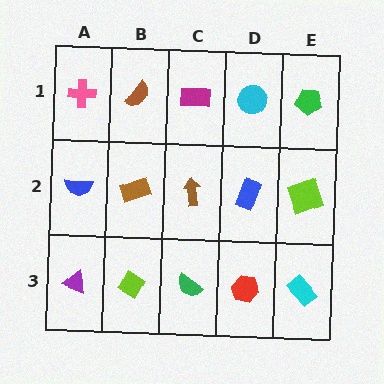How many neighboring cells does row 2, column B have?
4.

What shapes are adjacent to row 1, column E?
A lime square (row 2, column E), a cyan circle (row 1, column D).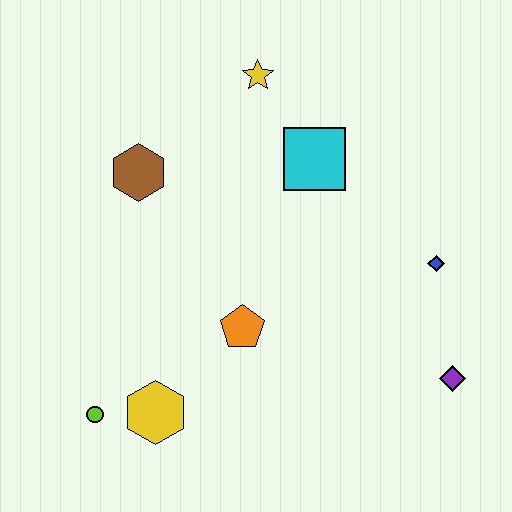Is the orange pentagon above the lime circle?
Yes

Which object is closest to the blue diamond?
The purple diamond is closest to the blue diamond.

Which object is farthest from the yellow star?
The lime circle is farthest from the yellow star.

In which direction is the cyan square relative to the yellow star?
The cyan square is below the yellow star.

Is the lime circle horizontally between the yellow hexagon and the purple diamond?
No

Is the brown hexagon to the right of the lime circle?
Yes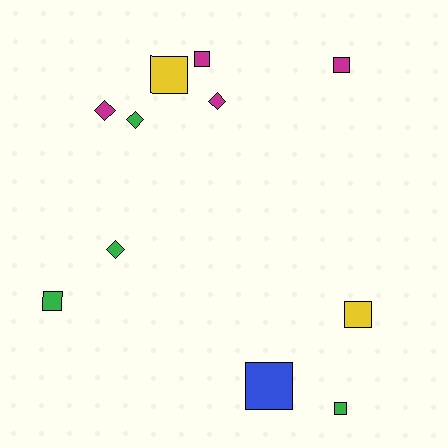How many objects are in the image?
There are 11 objects.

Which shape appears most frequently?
Square, with 7 objects.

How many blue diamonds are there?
There are no blue diamonds.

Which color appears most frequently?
Magenta, with 4 objects.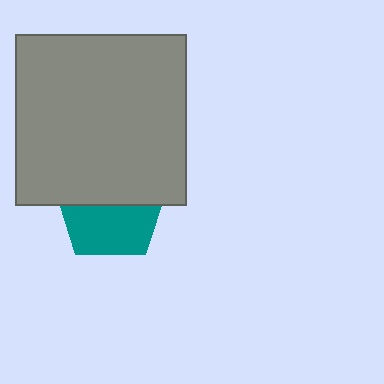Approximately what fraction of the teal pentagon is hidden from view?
Roughly 50% of the teal pentagon is hidden behind the gray square.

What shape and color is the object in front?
The object in front is a gray square.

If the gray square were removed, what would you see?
You would see the complete teal pentagon.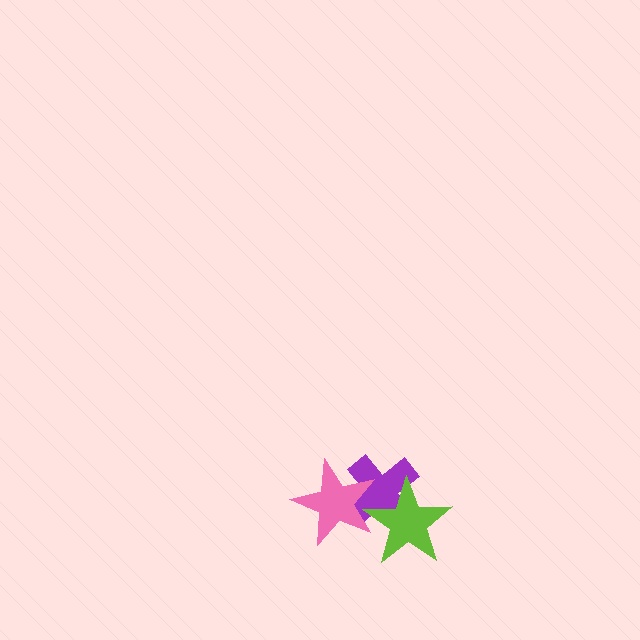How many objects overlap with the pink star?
2 objects overlap with the pink star.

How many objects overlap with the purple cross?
2 objects overlap with the purple cross.